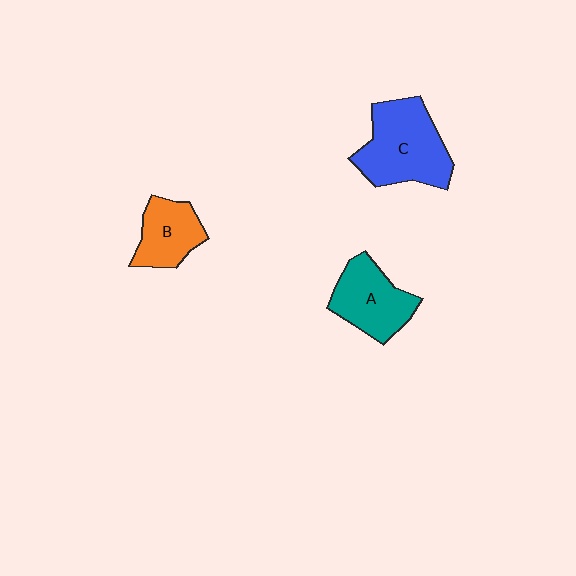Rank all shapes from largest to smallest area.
From largest to smallest: C (blue), A (teal), B (orange).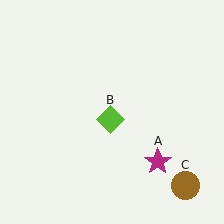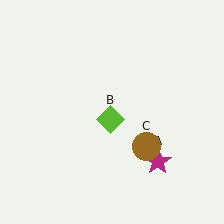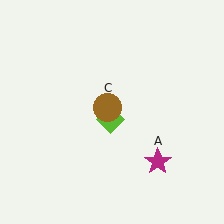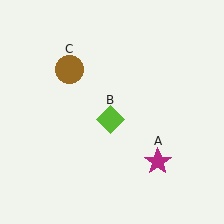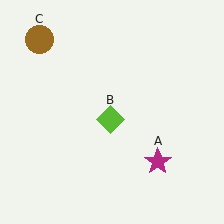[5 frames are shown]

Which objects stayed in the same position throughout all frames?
Magenta star (object A) and lime diamond (object B) remained stationary.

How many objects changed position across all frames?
1 object changed position: brown circle (object C).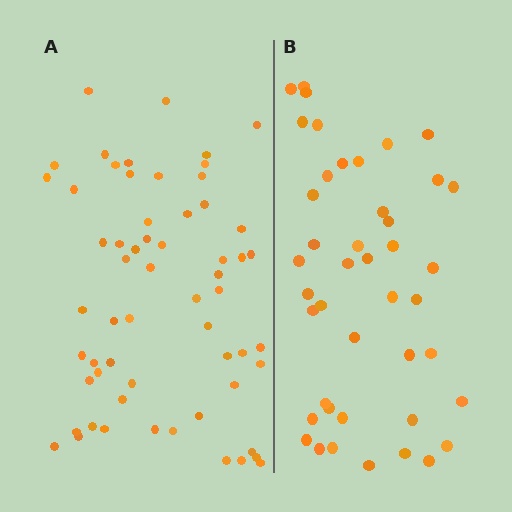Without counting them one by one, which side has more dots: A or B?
Region A (the left region) has more dots.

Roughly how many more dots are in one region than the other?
Region A has approximately 15 more dots than region B.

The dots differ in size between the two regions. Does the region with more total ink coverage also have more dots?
No. Region B has more total ink coverage because its dots are larger, but region A actually contains more individual dots. Total area can be misleading — the number of items is what matters here.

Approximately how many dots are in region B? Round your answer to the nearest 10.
About 40 dots. (The exact count is 43, which rounds to 40.)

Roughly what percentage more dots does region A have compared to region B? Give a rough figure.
About 40% more.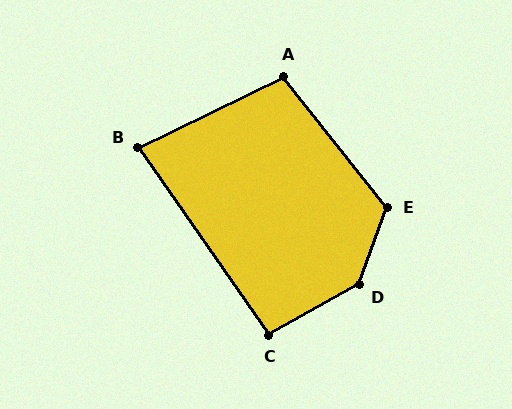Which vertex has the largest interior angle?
D, at approximately 138 degrees.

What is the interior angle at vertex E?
Approximately 122 degrees (obtuse).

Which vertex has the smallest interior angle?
B, at approximately 81 degrees.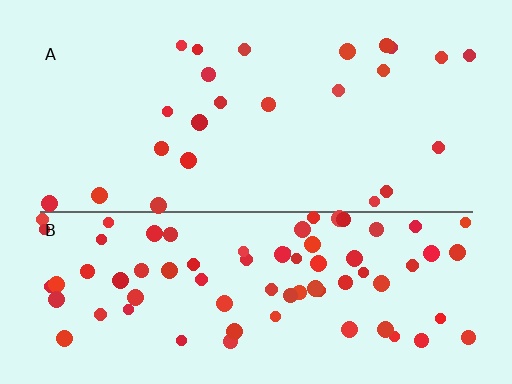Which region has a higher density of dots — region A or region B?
B (the bottom).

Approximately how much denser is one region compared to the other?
Approximately 3.2× — region B over region A.